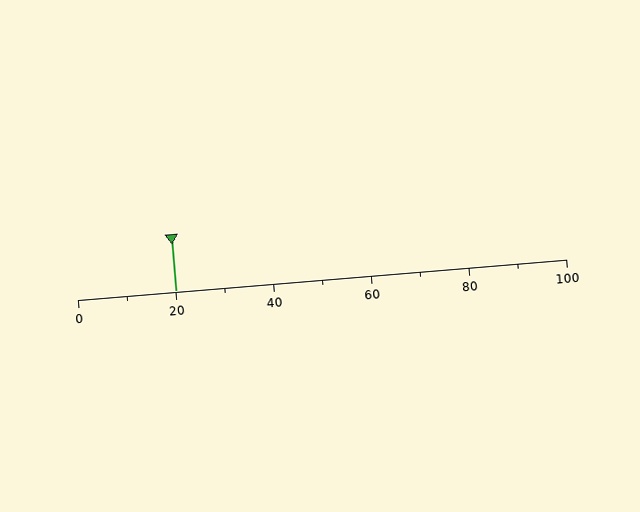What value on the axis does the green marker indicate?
The marker indicates approximately 20.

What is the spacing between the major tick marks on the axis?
The major ticks are spaced 20 apart.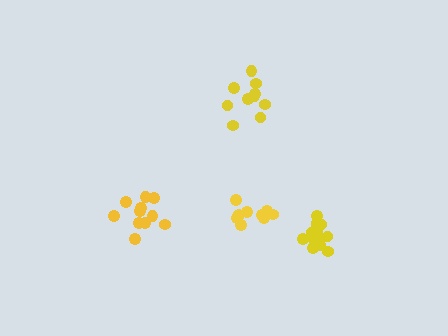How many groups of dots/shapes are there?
There are 4 groups.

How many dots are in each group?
Group 1: 10 dots, Group 2: 11 dots, Group 3: 10 dots, Group 4: 13 dots (44 total).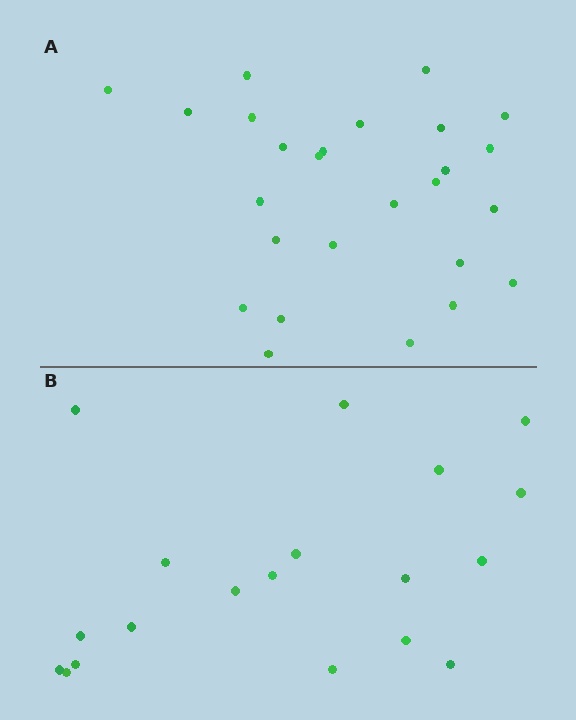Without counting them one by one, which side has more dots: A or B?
Region A (the top region) has more dots.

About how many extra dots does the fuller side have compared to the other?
Region A has roughly 8 or so more dots than region B.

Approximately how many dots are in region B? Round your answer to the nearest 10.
About 20 dots. (The exact count is 19, which rounds to 20.)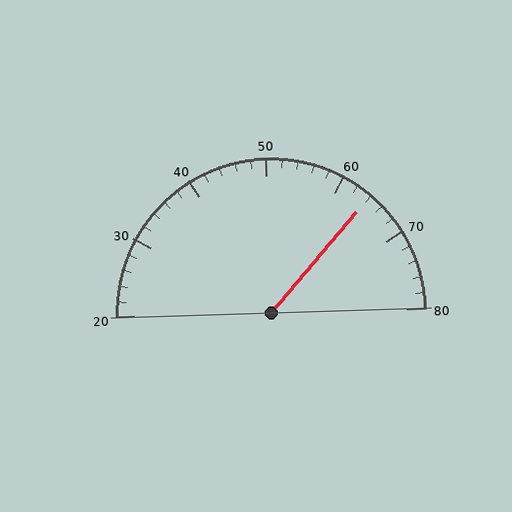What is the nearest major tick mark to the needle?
The nearest major tick mark is 60.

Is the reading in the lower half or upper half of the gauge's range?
The reading is in the upper half of the range (20 to 80).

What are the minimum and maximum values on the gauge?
The gauge ranges from 20 to 80.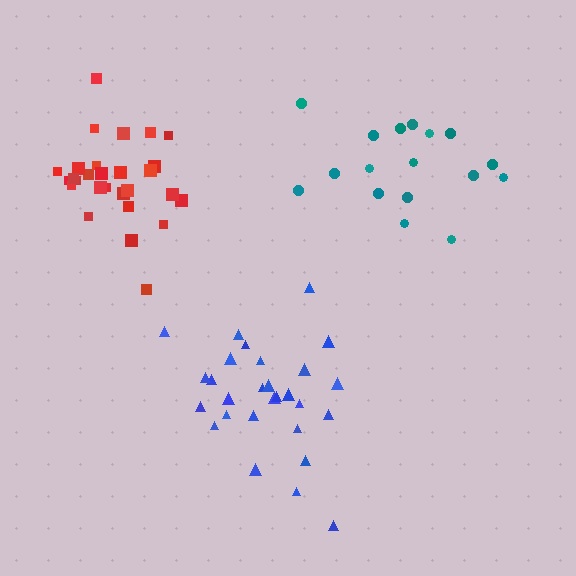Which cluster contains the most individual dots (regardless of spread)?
Blue (28).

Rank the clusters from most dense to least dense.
red, blue, teal.